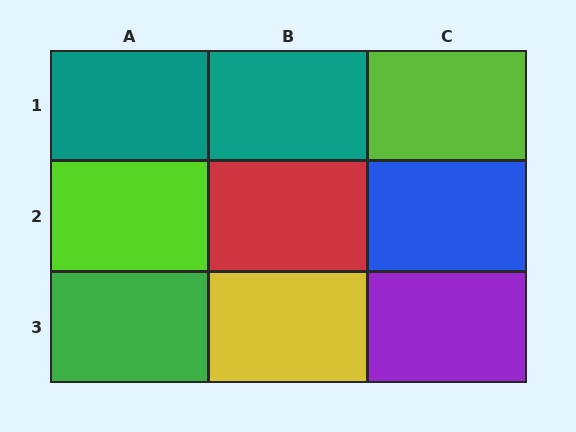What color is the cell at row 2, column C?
Blue.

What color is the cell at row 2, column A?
Lime.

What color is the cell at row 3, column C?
Purple.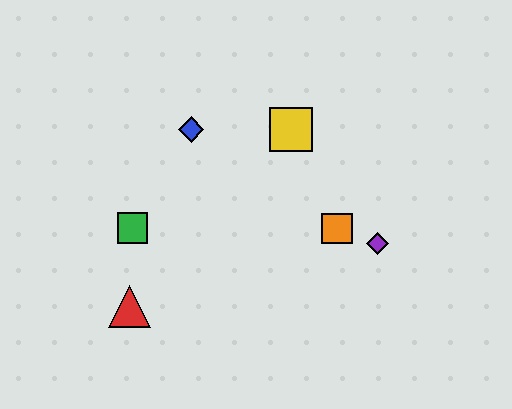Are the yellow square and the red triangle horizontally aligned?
No, the yellow square is at y≈129 and the red triangle is at y≈306.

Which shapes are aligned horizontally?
The blue diamond, the yellow square are aligned horizontally.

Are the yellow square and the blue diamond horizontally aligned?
Yes, both are at y≈129.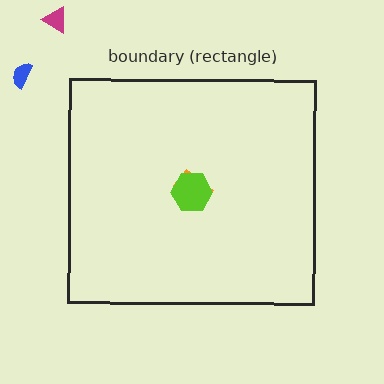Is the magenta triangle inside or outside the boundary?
Outside.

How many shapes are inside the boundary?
2 inside, 2 outside.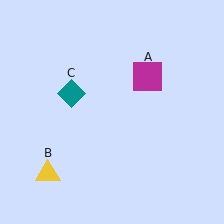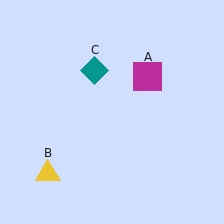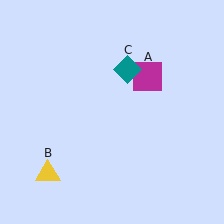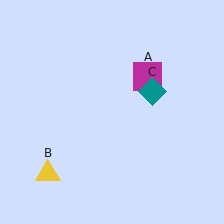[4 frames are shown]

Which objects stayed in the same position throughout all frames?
Magenta square (object A) and yellow triangle (object B) remained stationary.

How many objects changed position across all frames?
1 object changed position: teal diamond (object C).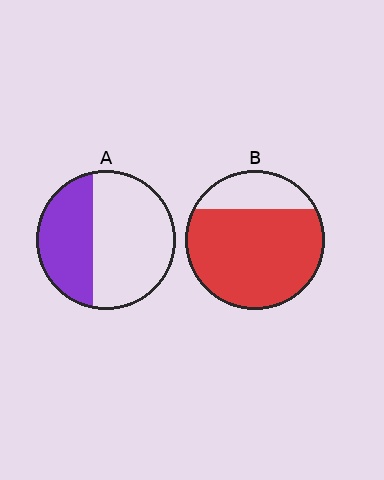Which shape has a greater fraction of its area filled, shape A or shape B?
Shape B.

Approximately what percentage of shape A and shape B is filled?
A is approximately 40% and B is approximately 75%.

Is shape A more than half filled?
No.